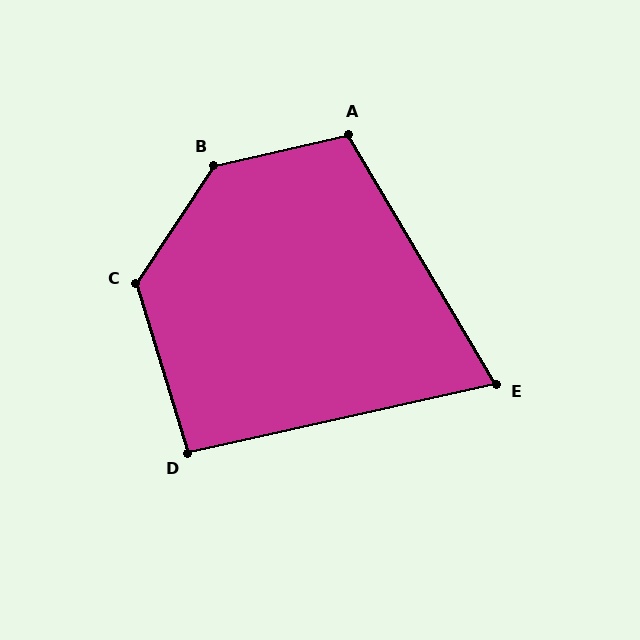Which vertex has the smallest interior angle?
E, at approximately 72 degrees.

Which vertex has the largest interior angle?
B, at approximately 136 degrees.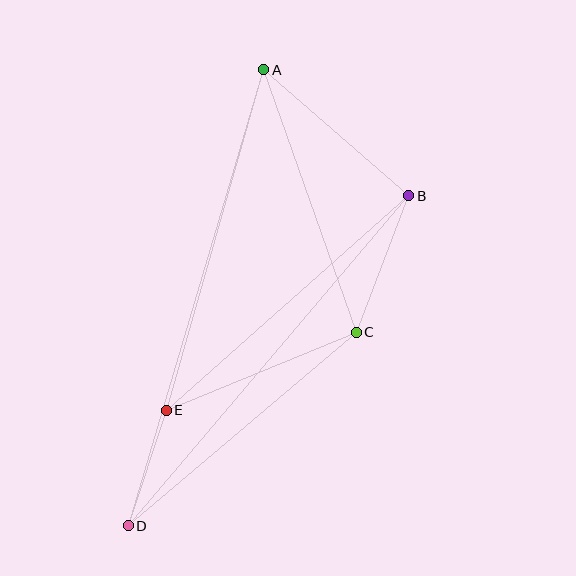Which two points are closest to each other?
Points D and E are closest to each other.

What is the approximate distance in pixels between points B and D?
The distance between B and D is approximately 433 pixels.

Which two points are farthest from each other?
Points A and D are farthest from each other.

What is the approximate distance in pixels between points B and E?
The distance between B and E is approximately 324 pixels.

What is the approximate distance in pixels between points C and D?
The distance between C and D is approximately 299 pixels.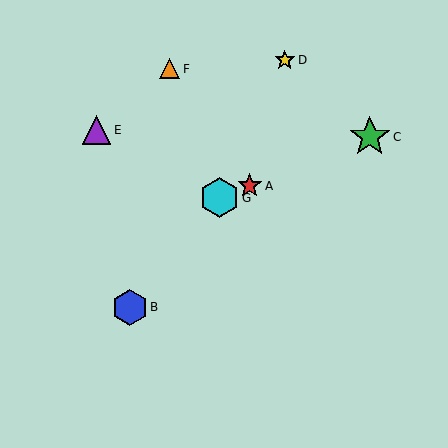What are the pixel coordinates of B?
Object B is at (130, 307).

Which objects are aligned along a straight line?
Objects A, C, G are aligned along a straight line.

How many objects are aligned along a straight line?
3 objects (A, C, G) are aligned along a straight line.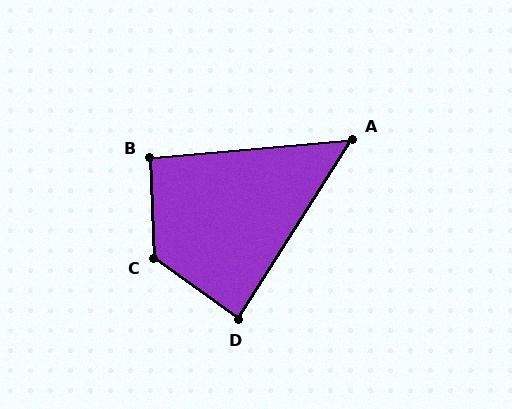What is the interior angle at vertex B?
Approximately 93 degrees (approximately right).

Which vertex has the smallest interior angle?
A, at approximately 53 degrees.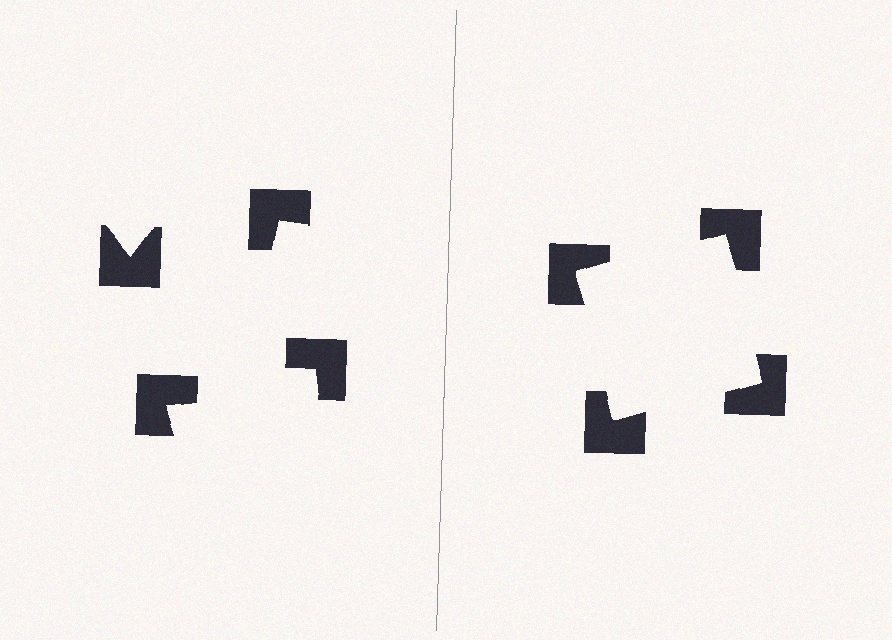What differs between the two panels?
The notched squares are positioned identically on both sides; only the wedge orientations differ. On the right they align to a square; on the left they are misaligned.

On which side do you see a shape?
An illusory square appears on the right side. On the left side the wedge cuts are rotated, so no coherent shape forms.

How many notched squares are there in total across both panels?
8 — 4 on each side.